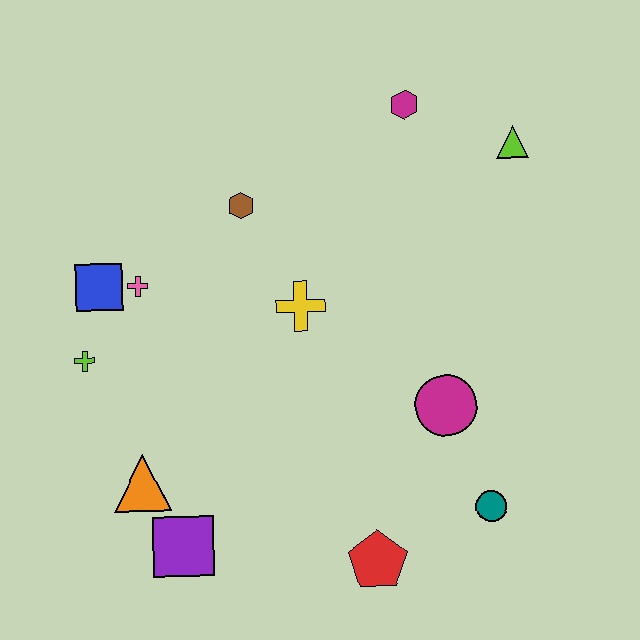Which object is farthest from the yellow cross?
The teal circle is farthest from the yellow cross.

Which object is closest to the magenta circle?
The teal circle is closest to the magenta circle.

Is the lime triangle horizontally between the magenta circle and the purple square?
No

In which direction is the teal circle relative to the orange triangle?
The teal circle is to the right of the orange triangle.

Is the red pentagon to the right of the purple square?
Yes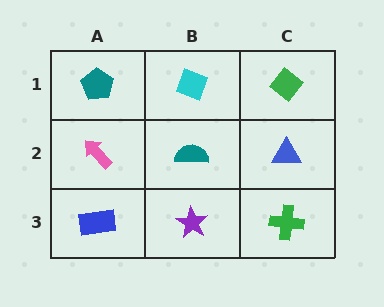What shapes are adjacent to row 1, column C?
A blue triangle (row 2, column C), a cyan diamond (row 1, column B).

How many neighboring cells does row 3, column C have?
2.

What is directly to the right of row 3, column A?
A purple star.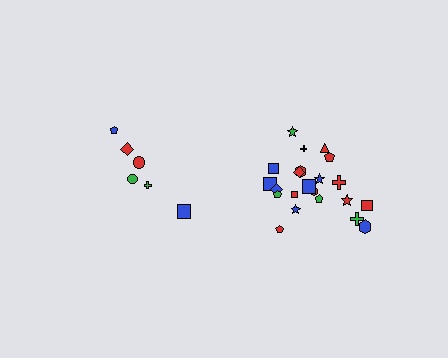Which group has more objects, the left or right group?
The right group.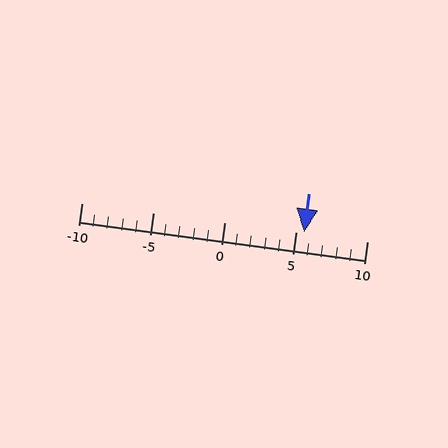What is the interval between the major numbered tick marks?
The major tick marks are spaced 5 units apart.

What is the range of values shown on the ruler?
The ruler shows values from -10 to 10.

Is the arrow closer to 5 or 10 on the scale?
The arrow is closer to 5.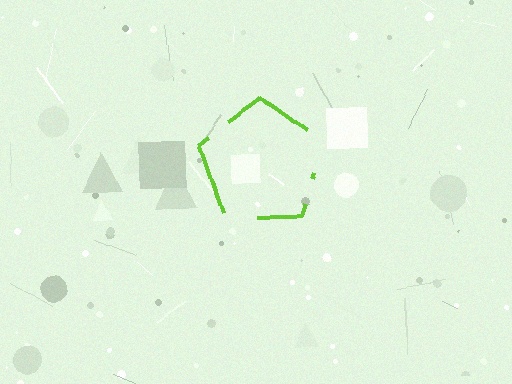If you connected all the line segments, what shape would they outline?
They would outline a pentagon.